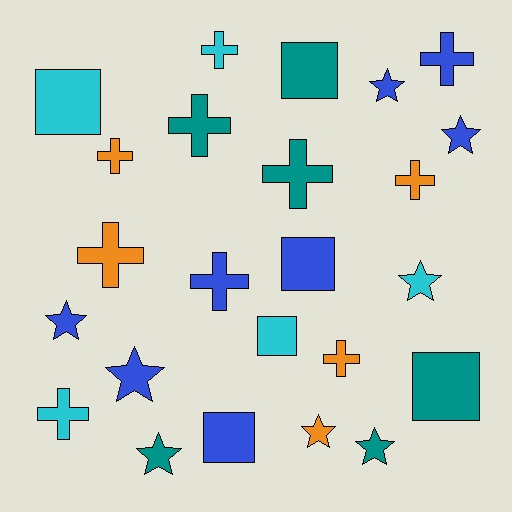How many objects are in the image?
There are 24 objects.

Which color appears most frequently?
Blue, with 8 objects.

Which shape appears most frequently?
Cross, with 10 objects.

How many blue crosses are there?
There are 2 blue crosses.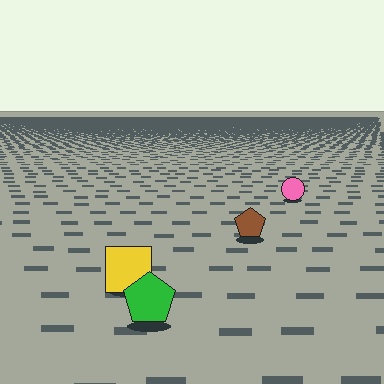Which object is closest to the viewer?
The green pentagon is closest. The texture marks near it are larger and more spread out.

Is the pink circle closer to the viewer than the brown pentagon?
No. The brown pentagon is closer — you can tell from the texture gradient: the ground texture is coarser near it.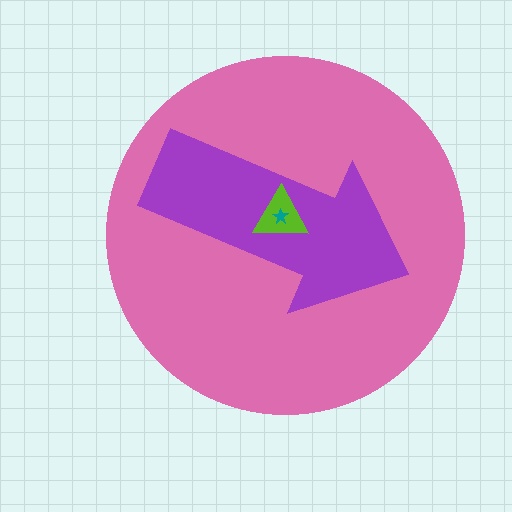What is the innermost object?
The teal star.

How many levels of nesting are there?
4.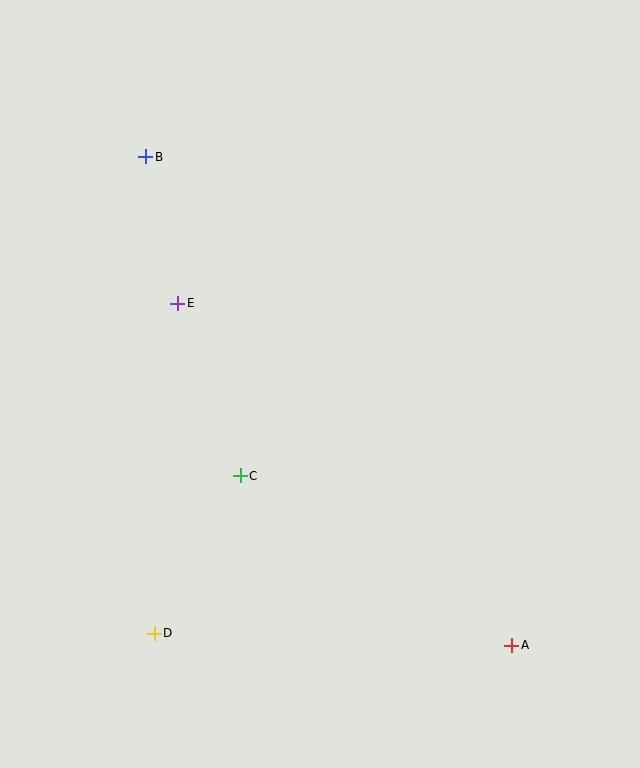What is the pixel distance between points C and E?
The distance between C and E is 183 pixels.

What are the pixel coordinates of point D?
Point D is at (154, 633).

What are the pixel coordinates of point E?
Point E is at (178, 303).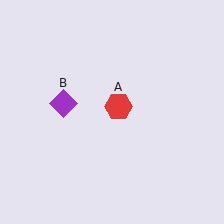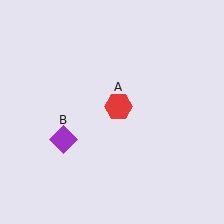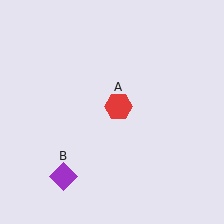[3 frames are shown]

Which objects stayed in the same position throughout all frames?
Red hexagon (object A) remained stationary.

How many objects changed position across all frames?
1 object changed position: purple diamond (object B).